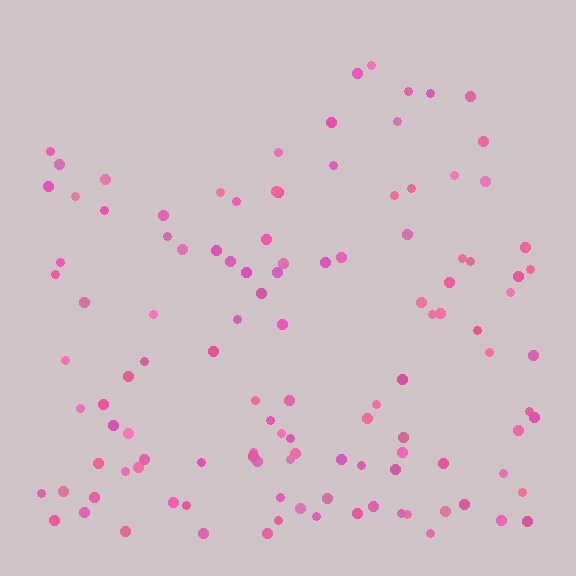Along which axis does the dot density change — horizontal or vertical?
Vertical.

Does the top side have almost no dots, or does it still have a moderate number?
Still a moderate number, just noticeably fewer than the bottom.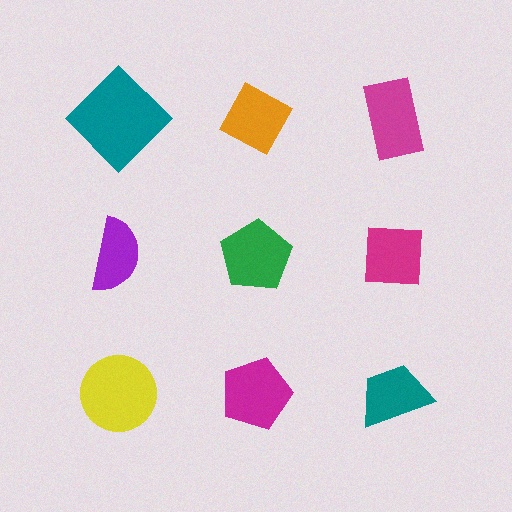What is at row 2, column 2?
A green pentagon.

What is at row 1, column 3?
A magenta rectangle.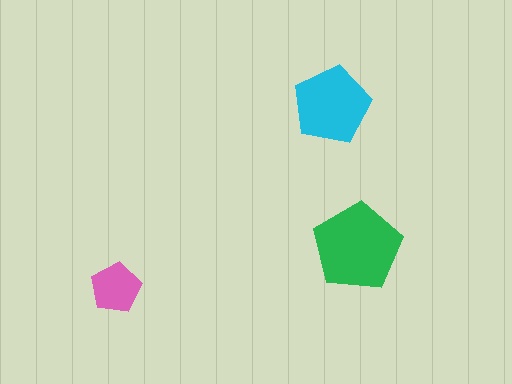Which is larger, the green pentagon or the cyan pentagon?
The green one.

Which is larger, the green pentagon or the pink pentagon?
The green one.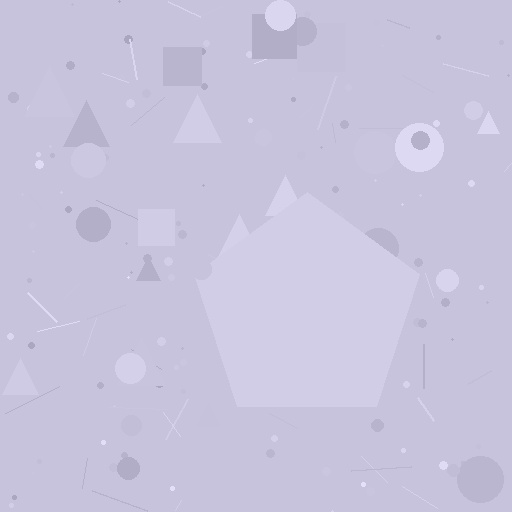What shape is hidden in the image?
A pentagon is hidden in the image.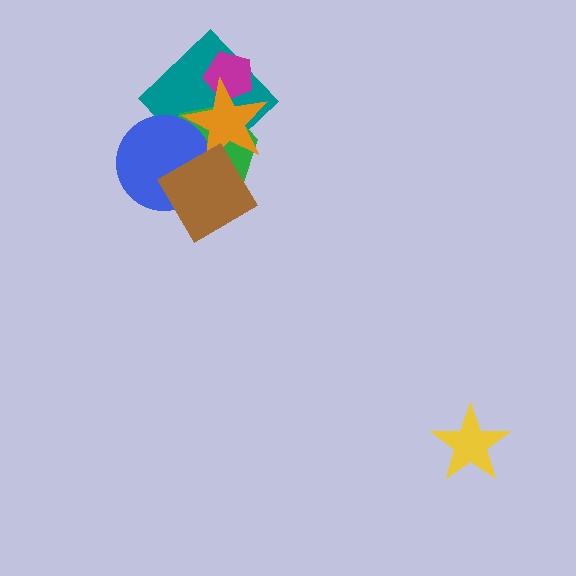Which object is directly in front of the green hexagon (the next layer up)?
The blue circle is directly in front of the green hexagon.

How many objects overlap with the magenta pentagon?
2 objects overlap with the magenta pentagon.